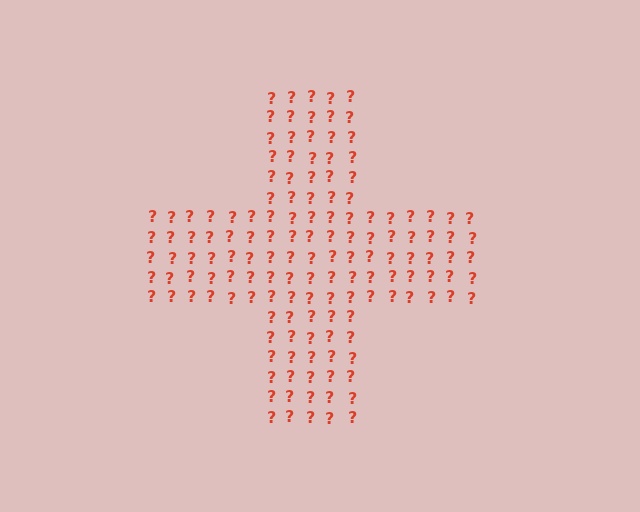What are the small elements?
The small elements are question marks.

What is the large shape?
The large shape is a cross.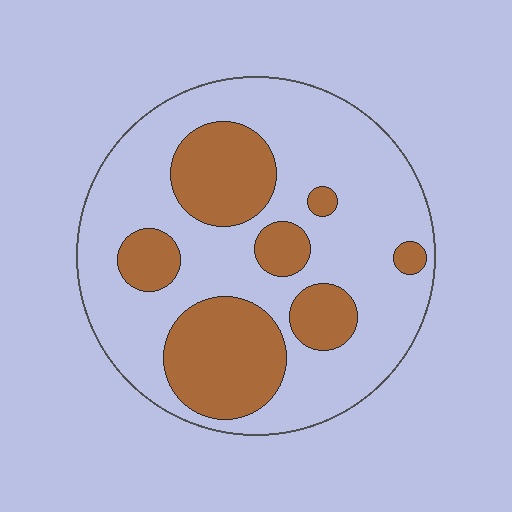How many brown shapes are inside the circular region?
7.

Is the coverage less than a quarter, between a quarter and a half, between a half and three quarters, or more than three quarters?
Between a quarter and a half.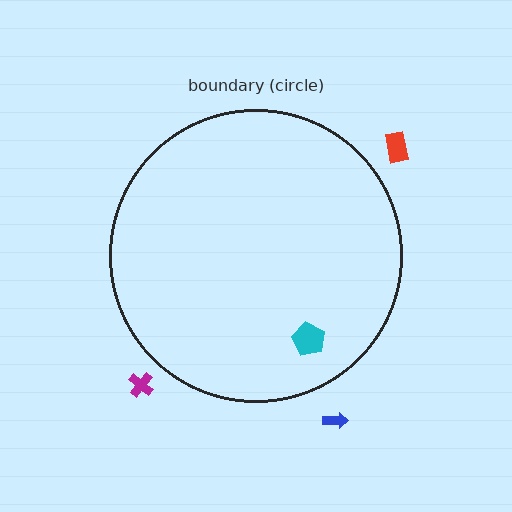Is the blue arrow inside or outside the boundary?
Outside.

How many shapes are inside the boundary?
1 inside, 3 outside.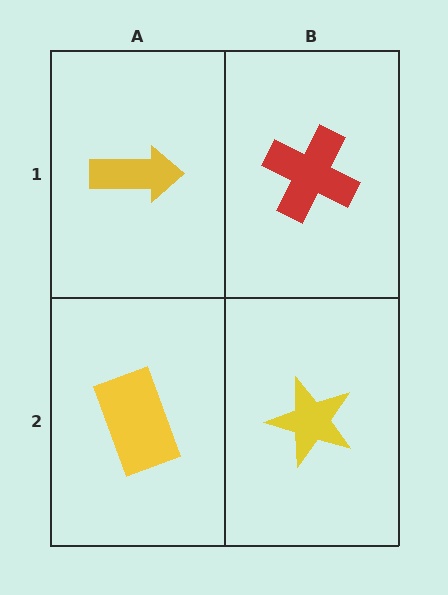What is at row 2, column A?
A yellow rectangle.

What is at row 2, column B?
A yellow star.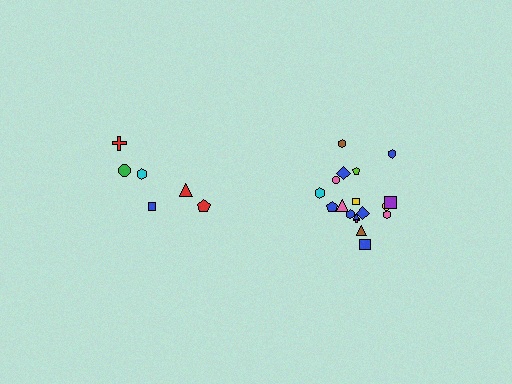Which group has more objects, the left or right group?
The right group.